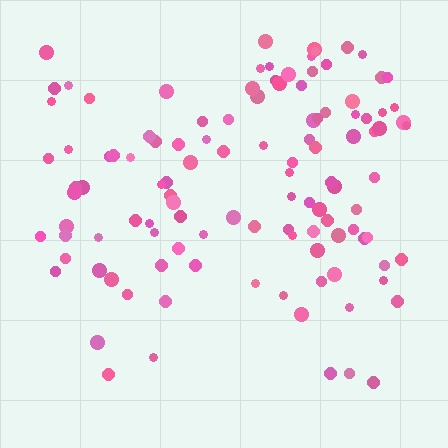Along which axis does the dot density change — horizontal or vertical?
Vertical.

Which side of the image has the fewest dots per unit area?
The bottom.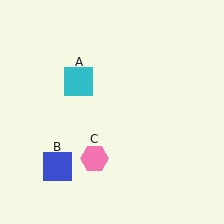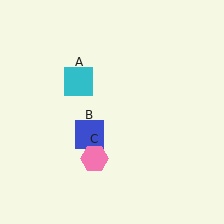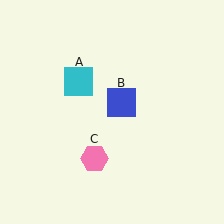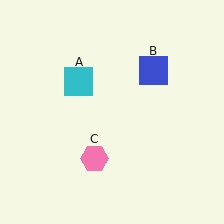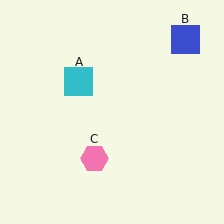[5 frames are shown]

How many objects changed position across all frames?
1 object changed position: blue square (object B).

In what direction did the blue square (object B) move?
The blue square (object B) moved up and to the right.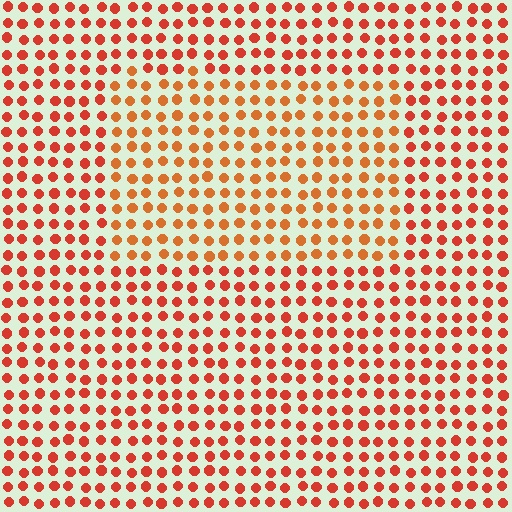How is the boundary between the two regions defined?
The boundary is defined purely by a slight shift in hue (about 19 degrees). Spacing, size, and orientation are identical on both sides.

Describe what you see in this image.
The image is filled with small red elements in a uniform arrangement. A rectangle-shaped region is visible where the elements are tinted to a slightly different hue, forming a subtle color boundary.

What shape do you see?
I see a rectangle.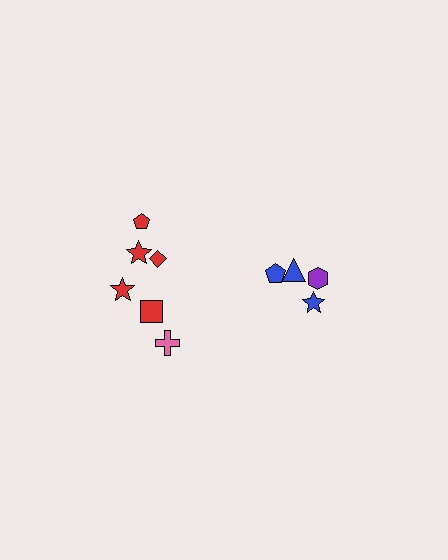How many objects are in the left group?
There are 6 objects.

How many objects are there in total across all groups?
There are 10 objects.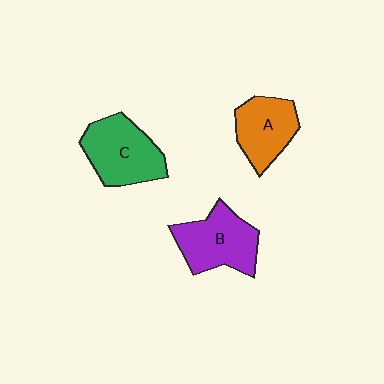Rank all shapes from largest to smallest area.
From largest to smallest: C (green), B (purple), A (orange).